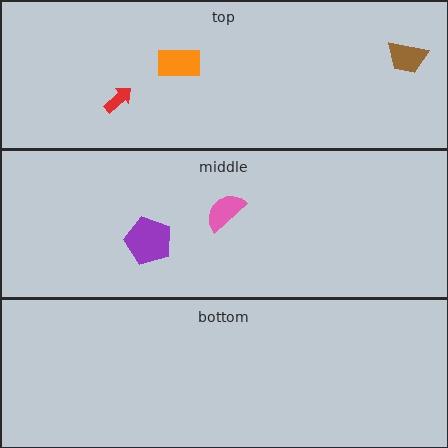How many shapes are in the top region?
3.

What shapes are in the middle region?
The purple pentagon, the pink semicircle.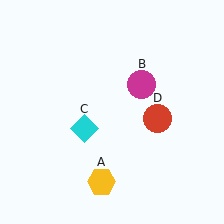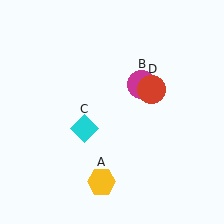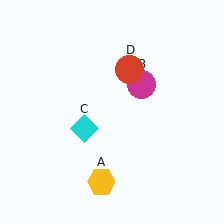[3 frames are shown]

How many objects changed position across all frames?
1 object changed position: red circle (object D).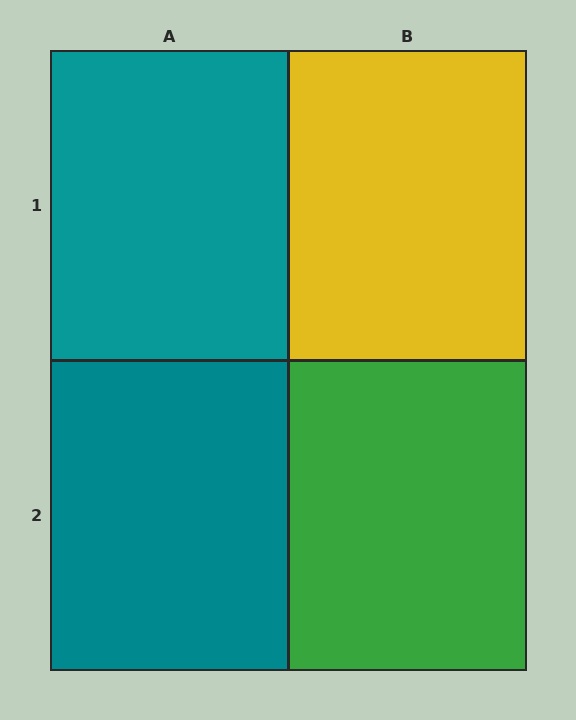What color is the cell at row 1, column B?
Yellow.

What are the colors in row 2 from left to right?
Teal, green.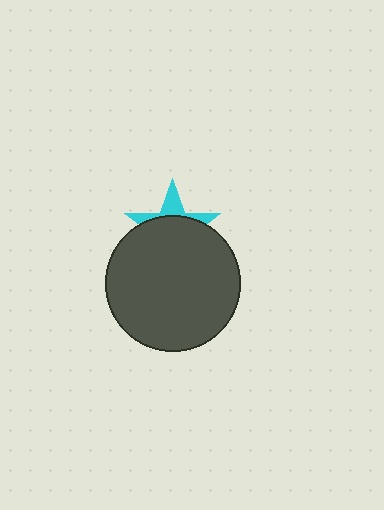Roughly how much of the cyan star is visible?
A small part of it is visible (roughly 31%).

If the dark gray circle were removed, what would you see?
You would see the complete cyan star.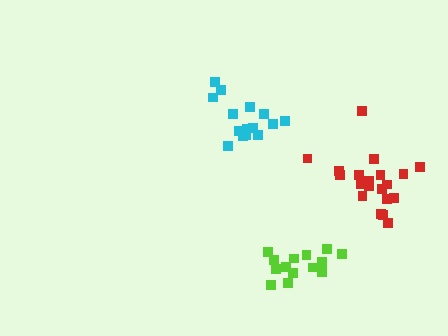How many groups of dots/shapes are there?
There are 3 groups.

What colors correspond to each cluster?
The clusters are colored: cyan, lime, red.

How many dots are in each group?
Group 1: 15 dots, Group 2: 14 dots, Group 3: 20 dots (49 total).